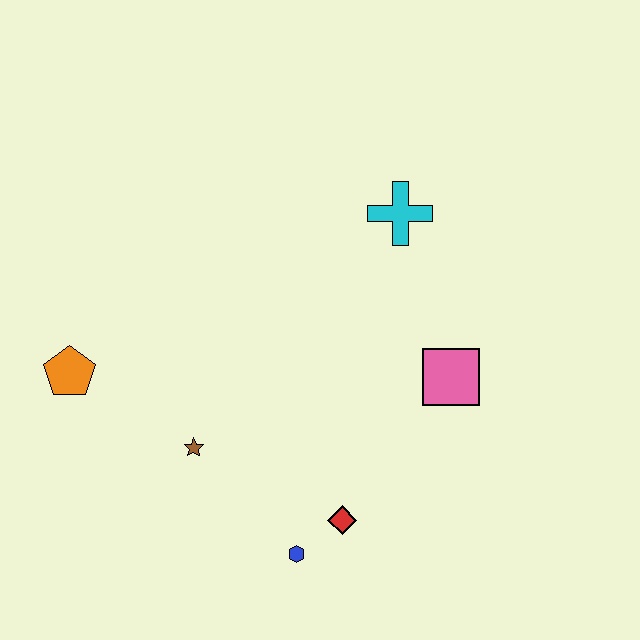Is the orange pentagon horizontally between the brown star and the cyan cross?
No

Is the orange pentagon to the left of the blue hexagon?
Yes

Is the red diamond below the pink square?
Yes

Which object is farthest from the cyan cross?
The orange pentagon is farthest from the cyan cross.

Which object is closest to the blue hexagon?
The red diamond is closest to the blue hexagon.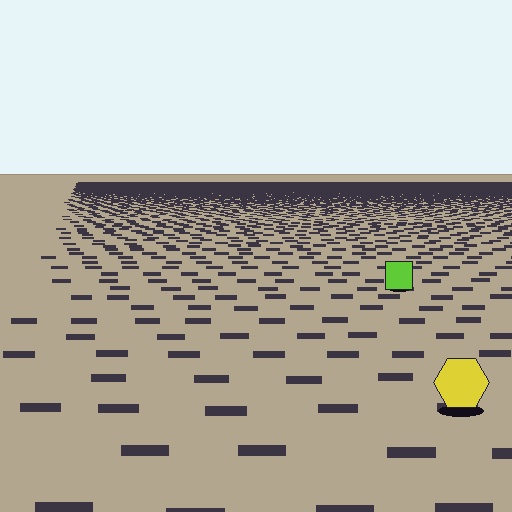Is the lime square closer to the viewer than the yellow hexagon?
No. The yellow hexagon is closer — you can tell from the texture gradient: the ground texture is coarser near it.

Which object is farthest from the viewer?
The lime square is farthest from the viewer. It appears smaller and the ground texture around it is denser.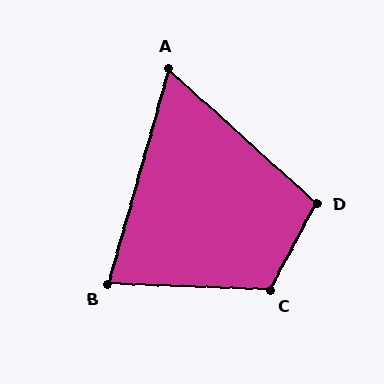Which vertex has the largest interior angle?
C, at approximately 116 degrees.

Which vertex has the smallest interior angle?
A, at approximately 64 degrees.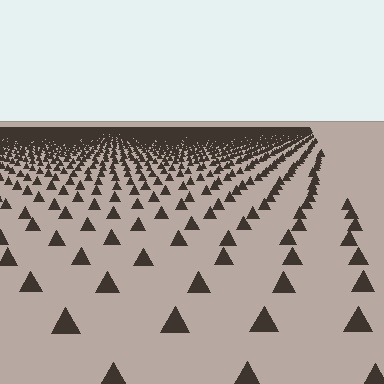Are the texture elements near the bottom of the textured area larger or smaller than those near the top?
Larger. Near the bottom, elements are closer to the viewer and appear at a bigger on-screen size.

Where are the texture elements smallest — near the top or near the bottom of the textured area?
Near the top.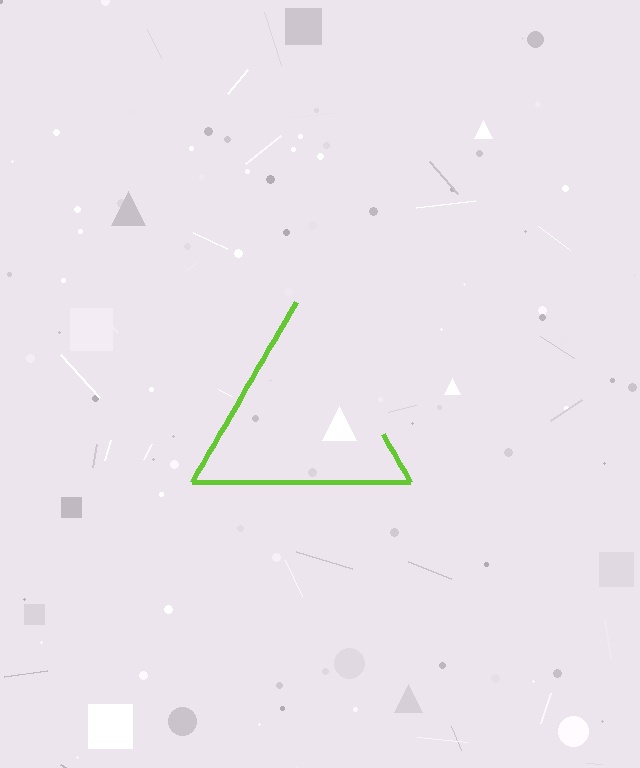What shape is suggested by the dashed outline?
The dashed outline suggests a triangle.